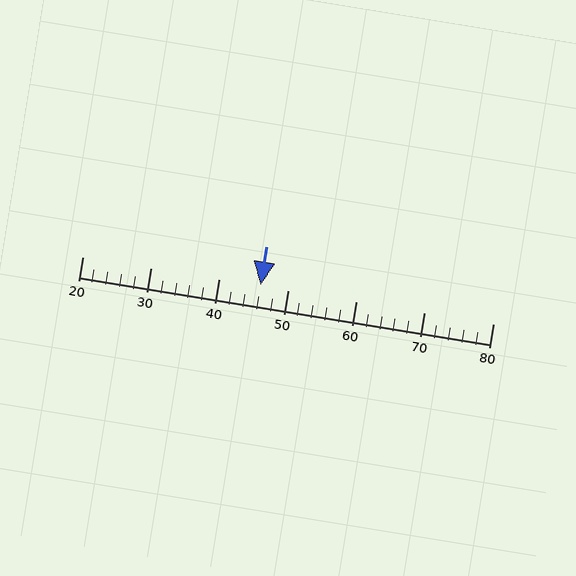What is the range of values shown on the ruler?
The ruler shows values from 20 to 80.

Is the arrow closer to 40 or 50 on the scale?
The arrow is closer to 50.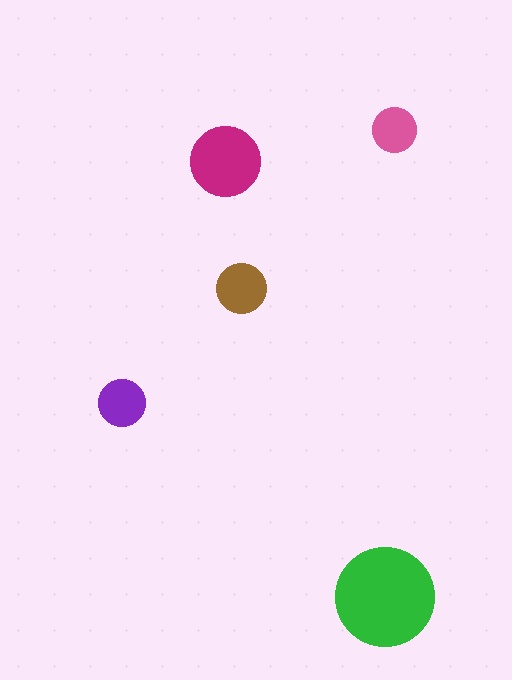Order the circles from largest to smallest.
the green one, the magenta one, the brown one, the purple one, the pink one.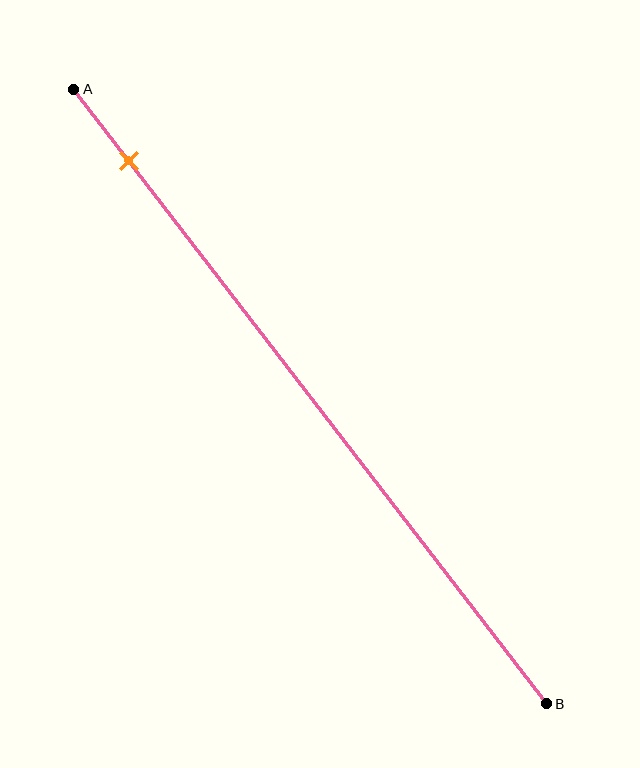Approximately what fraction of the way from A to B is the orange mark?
The orange mark is approximately 10% of the way from A to B.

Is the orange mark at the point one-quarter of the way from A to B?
No, the mark is at about 10% from A, not at the 25% one-quarter point.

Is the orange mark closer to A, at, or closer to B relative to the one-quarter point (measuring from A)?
The orange mark is closer to point A than the one-quarter point of segment AB.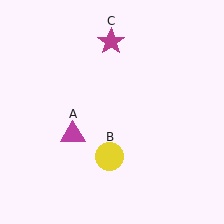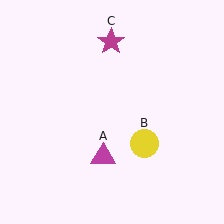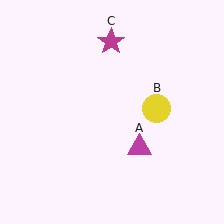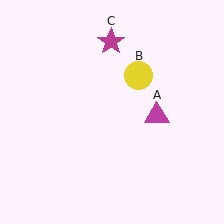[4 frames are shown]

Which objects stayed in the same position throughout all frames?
Magenta star (object C) remained stationary.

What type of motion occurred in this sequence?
The magenta triangle (object A), yellow circle (object B) rotated counterclockwise around the center of the scene.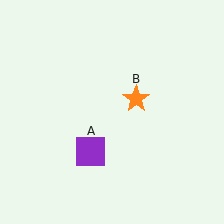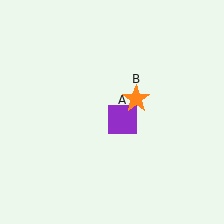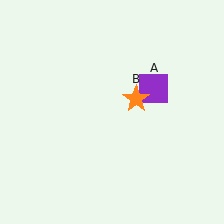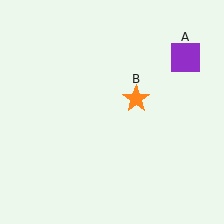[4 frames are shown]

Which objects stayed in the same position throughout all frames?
Orange star (object B) remained stationary.